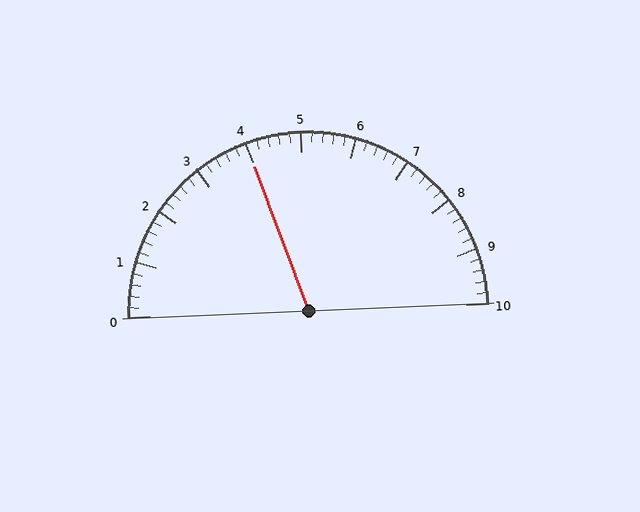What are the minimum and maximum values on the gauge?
The gauge ranges from 0 to 10.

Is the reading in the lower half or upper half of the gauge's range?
The reading is in the lower half of the range (0 to 10).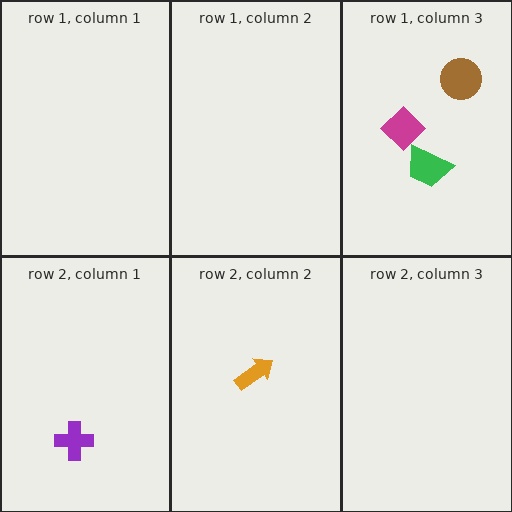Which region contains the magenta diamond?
The row 1, column 3 region.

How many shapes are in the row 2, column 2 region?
1.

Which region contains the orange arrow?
The row 2, column 2 region.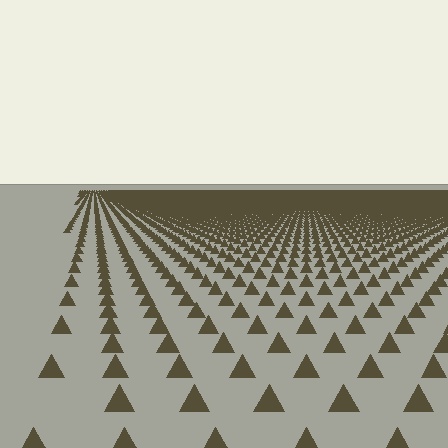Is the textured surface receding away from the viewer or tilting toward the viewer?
The surface is receding away from the viewer. Texture elements get smaller and denser toward the top.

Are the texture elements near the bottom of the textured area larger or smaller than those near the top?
Larger. Near the bottom, elements are closer to the viewer and appear at a bigger on-screen size.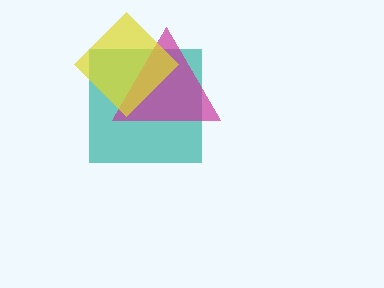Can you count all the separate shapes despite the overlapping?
Yes, there are 3 separate shapes.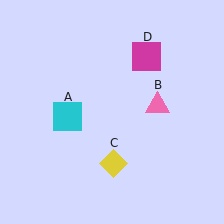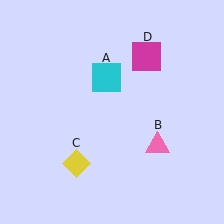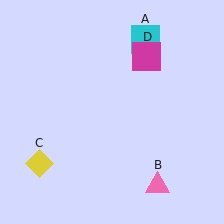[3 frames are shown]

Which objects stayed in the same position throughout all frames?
Magenta square (object D) remained stationary.